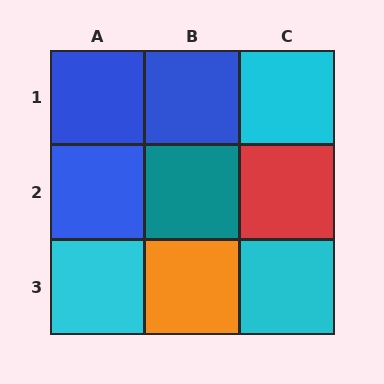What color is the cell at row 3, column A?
Cyan.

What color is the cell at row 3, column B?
Orange.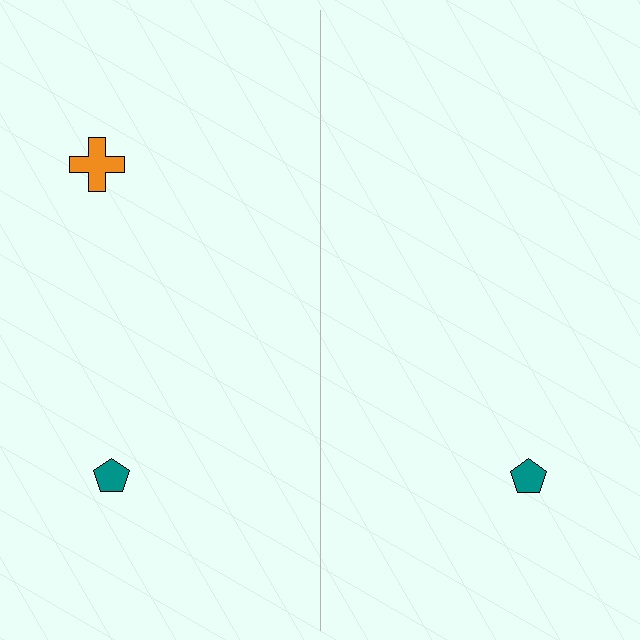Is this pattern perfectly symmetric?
No, the pattern is not perfectly symmetric. A orange cross is missing from the right side.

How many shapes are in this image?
There are 3 shapes in this image.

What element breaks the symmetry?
A orange cross is missing from the right side.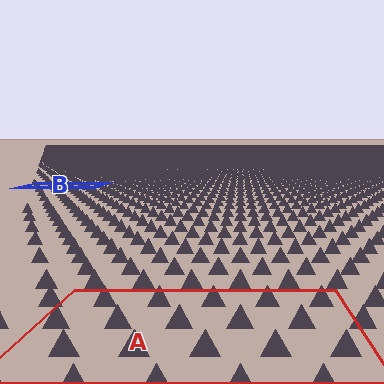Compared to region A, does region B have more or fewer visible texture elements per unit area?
Region B has more texture elements per unit area — they are packed more densely because it is farther away.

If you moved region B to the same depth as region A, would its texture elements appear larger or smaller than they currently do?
They would appear larger. At a closer depth, the same texture elements are projected at a bigger on-screen size.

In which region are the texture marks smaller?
The texture marks are smaller in region B, because it is farther away.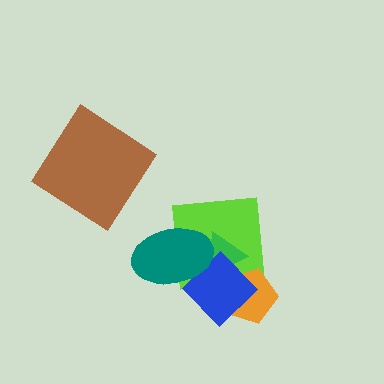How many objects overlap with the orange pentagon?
2 objects overlap with the orange pentagon.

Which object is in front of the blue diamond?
The teal ellipse is in front of the blue diamond.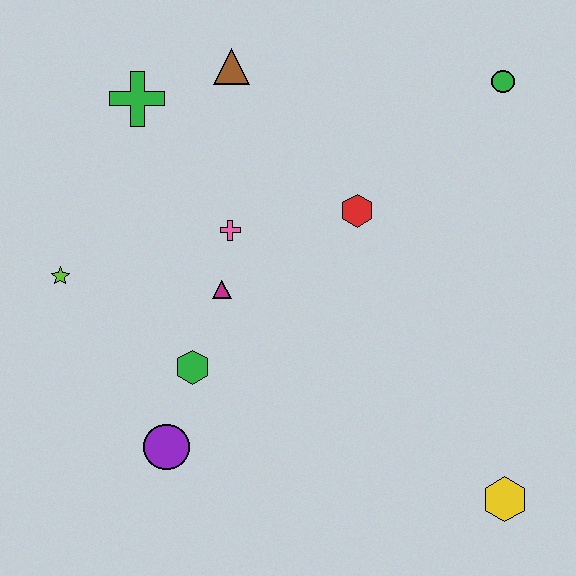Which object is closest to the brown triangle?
The green cross is closest to the brown triangle.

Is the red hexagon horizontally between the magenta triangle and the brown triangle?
No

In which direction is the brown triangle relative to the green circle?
The brown triangle is to the left of the green circle.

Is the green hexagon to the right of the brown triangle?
No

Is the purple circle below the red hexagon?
Yes